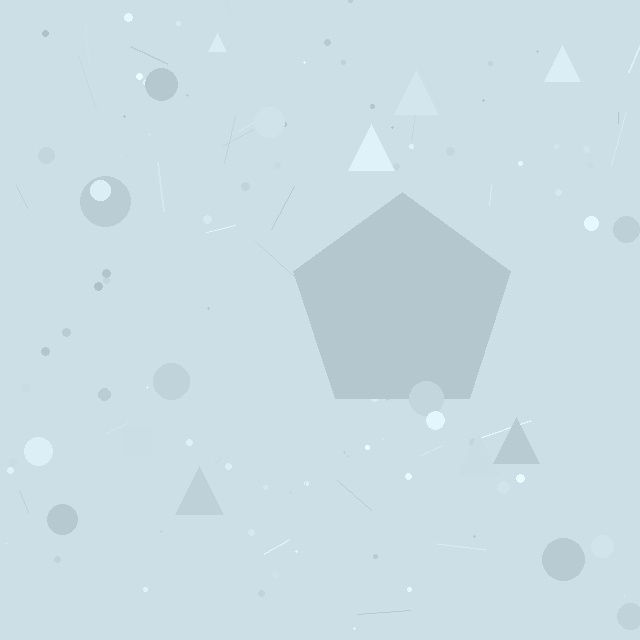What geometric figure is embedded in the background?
A pentagon is embedded in the background.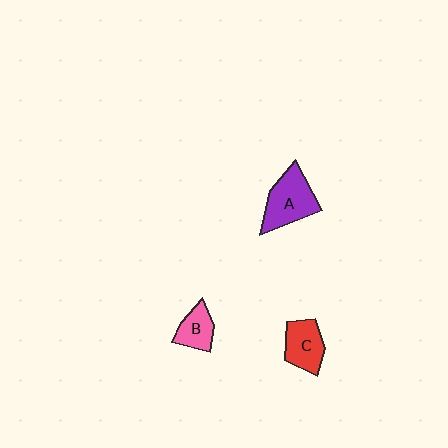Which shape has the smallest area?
Shape B (pink).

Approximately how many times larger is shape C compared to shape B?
Approximately 1.3 times.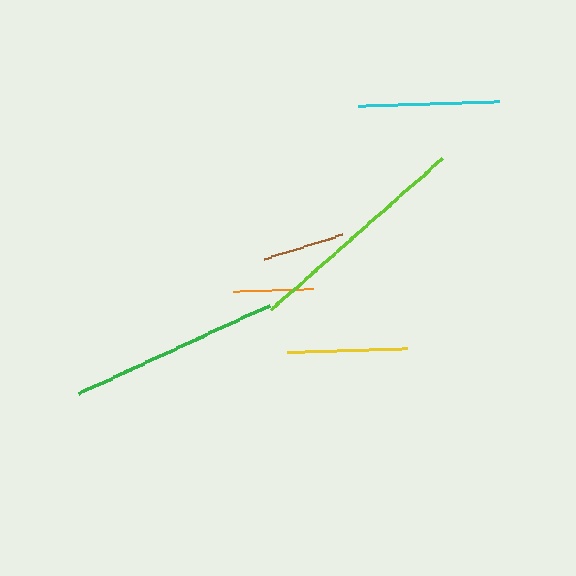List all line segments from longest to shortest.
From longest to shortest: lime, green, cyan, yellow, brown, orange.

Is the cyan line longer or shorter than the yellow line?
The cyan line is longer than the yellow line.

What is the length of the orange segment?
The orange segment is approximately 80 pixels long.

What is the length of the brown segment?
The brown segment is approximately 82 pixels long.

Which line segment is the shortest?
The orange line is the shortest at approximately 80 pixels.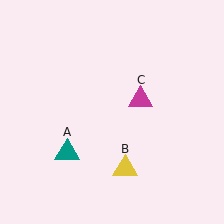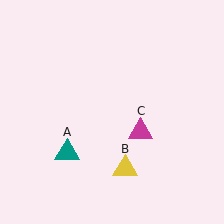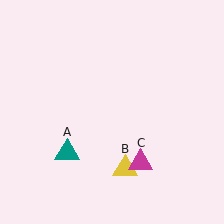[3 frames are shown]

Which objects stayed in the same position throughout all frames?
Teal triangle (object A) and yellow triangle (object B) remained stationary.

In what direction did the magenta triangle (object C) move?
The magenta triangle (object C) moved down.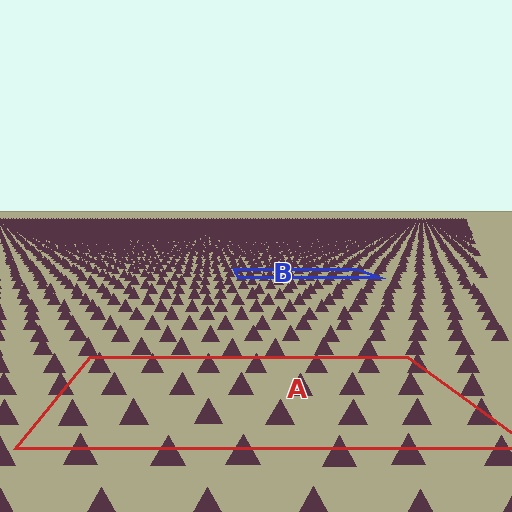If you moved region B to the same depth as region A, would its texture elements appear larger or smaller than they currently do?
They would appear larger. At a closer depth, the same texture elements are projected at a bigger on-screen size.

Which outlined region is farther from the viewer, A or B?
Region B is farther from the viewer — the texture elements inside it appear smaller and more densely packed.